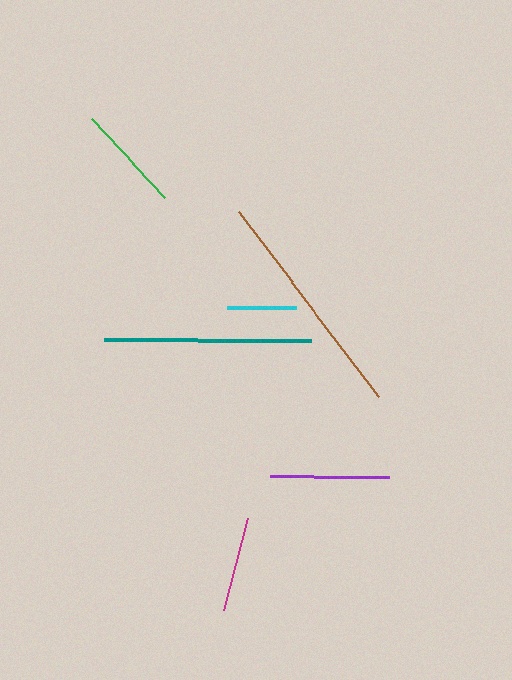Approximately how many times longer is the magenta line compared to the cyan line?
The magenta line is approximately 1.4 times the length of the cyan line.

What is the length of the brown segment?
The brown segment is approximately 231 pixels long.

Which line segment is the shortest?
The cyan line is the shortest at approximately 68 pixels.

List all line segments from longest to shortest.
From longest to shortest: brown, teal, purple, green, magenta, cyan.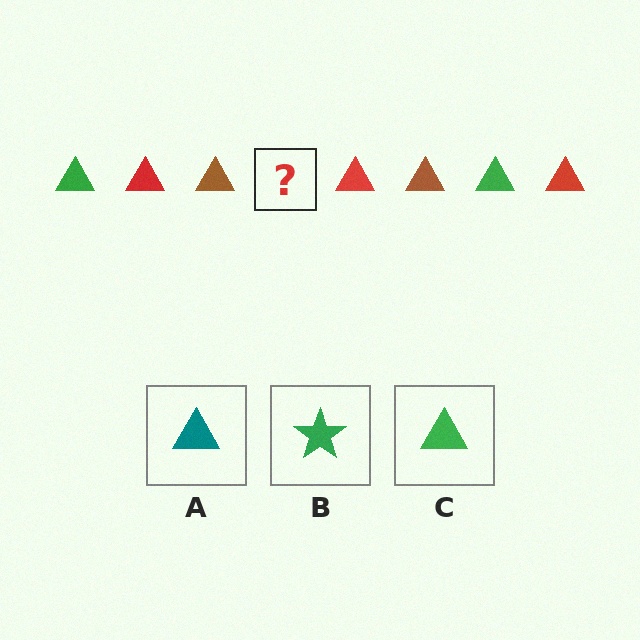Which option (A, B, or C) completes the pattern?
C.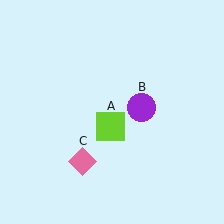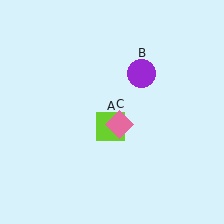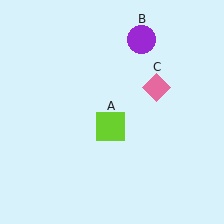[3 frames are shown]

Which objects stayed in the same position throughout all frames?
Lime square (object A) remained stationary.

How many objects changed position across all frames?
2 objects changed position: purple circle (object B), pink diamond (object C).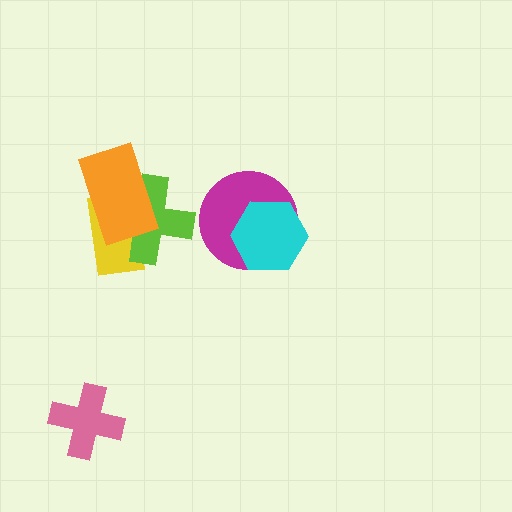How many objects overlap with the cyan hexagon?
1 object overlaps with the cyan hexagon.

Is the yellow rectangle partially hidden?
Yes, it is partially covered by another shape.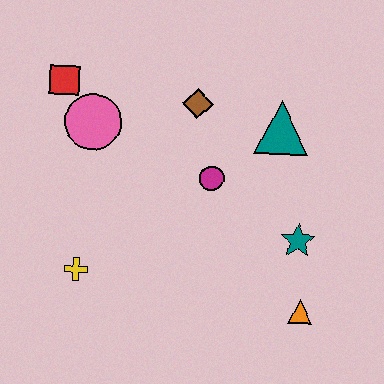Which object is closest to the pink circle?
The red square is closest to the pink circle.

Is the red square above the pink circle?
Yes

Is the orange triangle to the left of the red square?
No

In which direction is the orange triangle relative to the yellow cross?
The orange triangle is to the right of the yellow cross.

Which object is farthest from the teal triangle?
The yellow cross is farthest from the teal triangle.